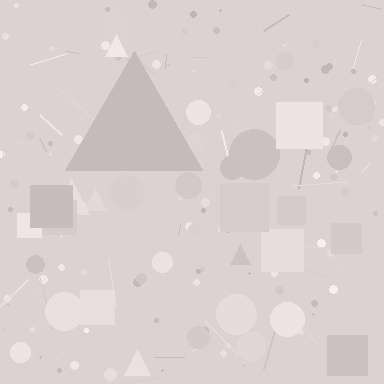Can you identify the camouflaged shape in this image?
The camouflaged shape is a triangle.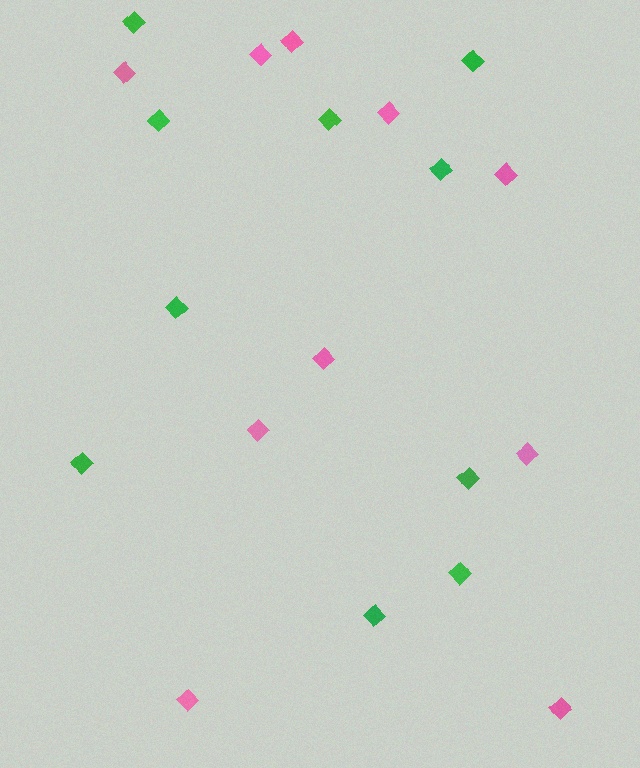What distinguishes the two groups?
There are 2 groups: one group of pink diamonds (10) and one group of green diamonds (10).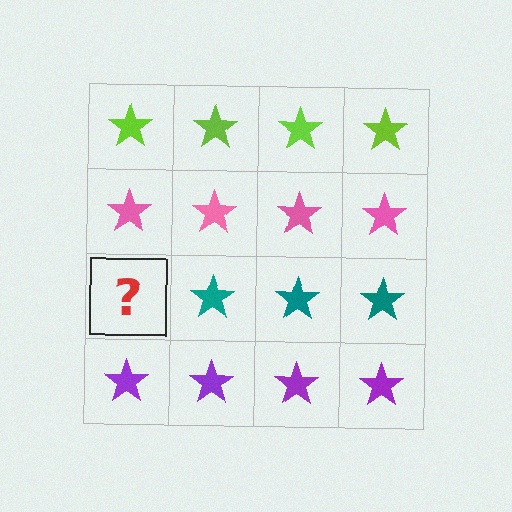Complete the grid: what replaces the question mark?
The question mark should be replaced with a teal star.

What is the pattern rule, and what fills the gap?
The rule is that each row has a consistent color. The gap should be filled with a teal star.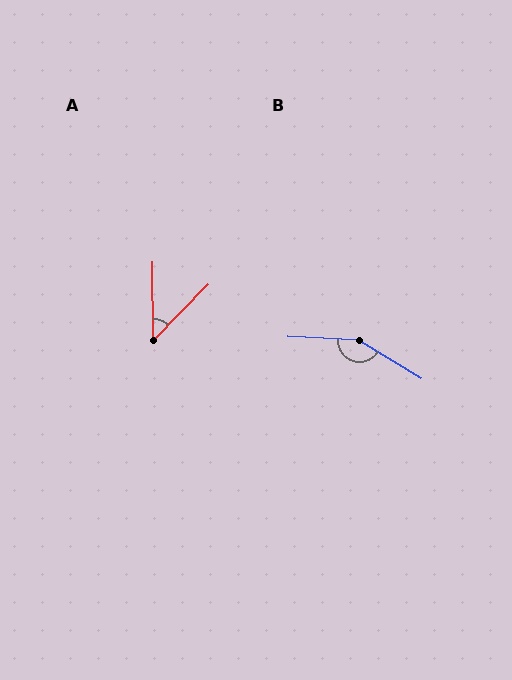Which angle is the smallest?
A, at approximately 44 degrees.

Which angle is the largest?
B, at approximately 151 degrees.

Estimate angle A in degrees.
Approximately 44 degrees.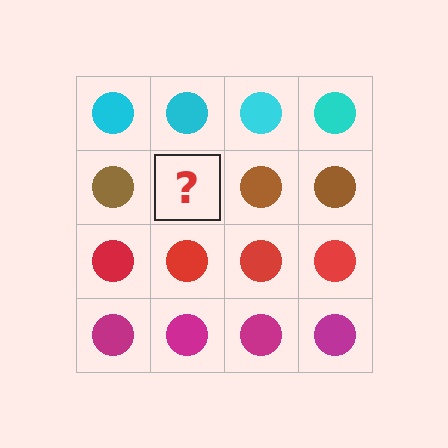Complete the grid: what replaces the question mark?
The question mark should be replaced with a brown circle.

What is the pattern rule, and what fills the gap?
The rule is that each row has a consistent color. The gap should be filled with a brown circle.